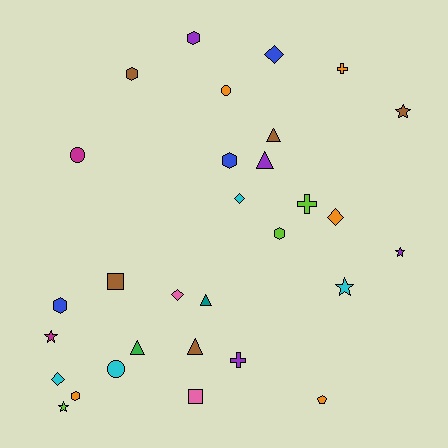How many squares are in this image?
There are 2 squares.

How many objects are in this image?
There are 30 objects.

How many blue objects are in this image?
There are 3 blue objects.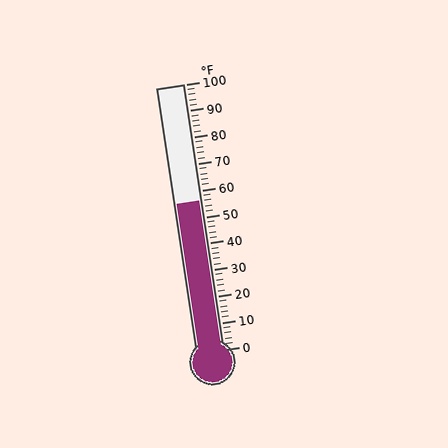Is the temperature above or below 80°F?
The temperature is below 80°F.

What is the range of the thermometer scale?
The thermometer scale ranges from 0°F to 100°F.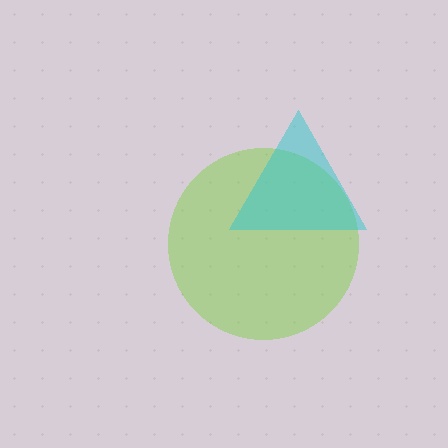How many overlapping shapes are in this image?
There are 2 overlapping shapes in the image.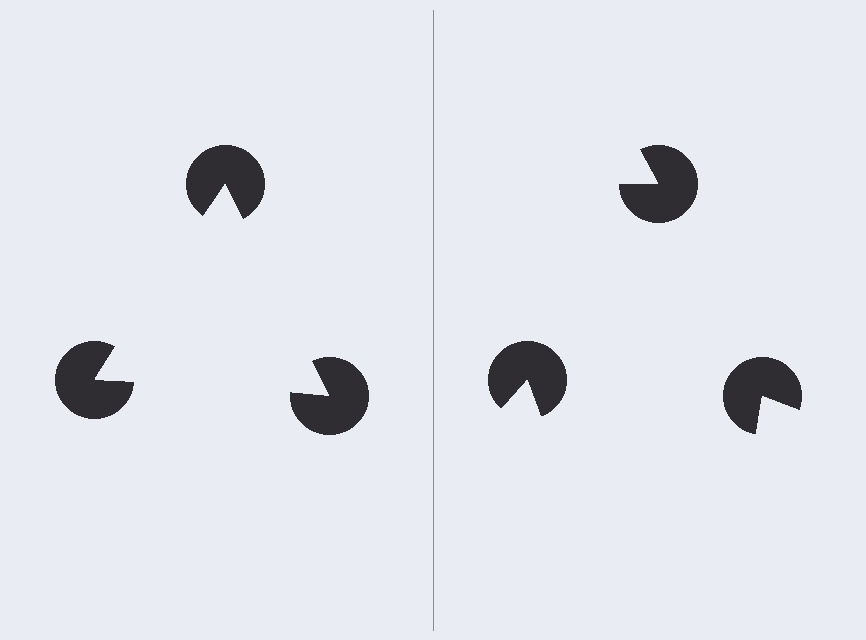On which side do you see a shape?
An illusory triangle appears on the left side. On the right side the wedge cuts are rotated, so no coherent shape forms.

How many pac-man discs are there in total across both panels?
6 — 3 on each side.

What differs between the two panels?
The pac-man discs are positioned identically on both sides; only the wedge orientations differ. On the left they align to a triangle; on the right they are misaligned.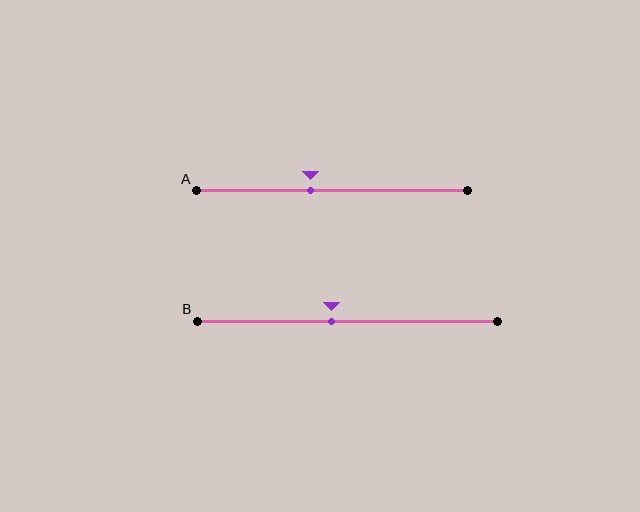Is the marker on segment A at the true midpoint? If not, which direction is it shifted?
No, the marker on segment A is shifted to the left by about 8% of the segment length.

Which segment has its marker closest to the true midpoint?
Segment B has its marker closest to the true midpoint.